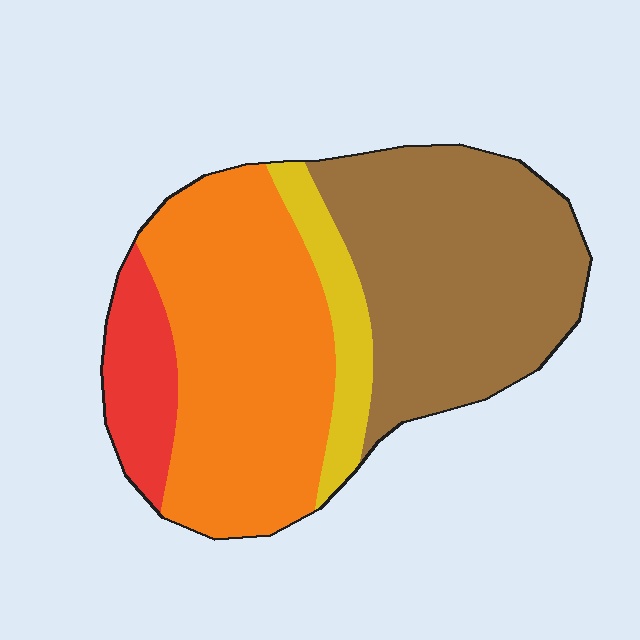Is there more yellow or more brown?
Brown.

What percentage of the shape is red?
Red takes up about one tenth (1/10) of the shape.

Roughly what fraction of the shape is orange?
Orange takes up about two fifths (2/5) of the shape.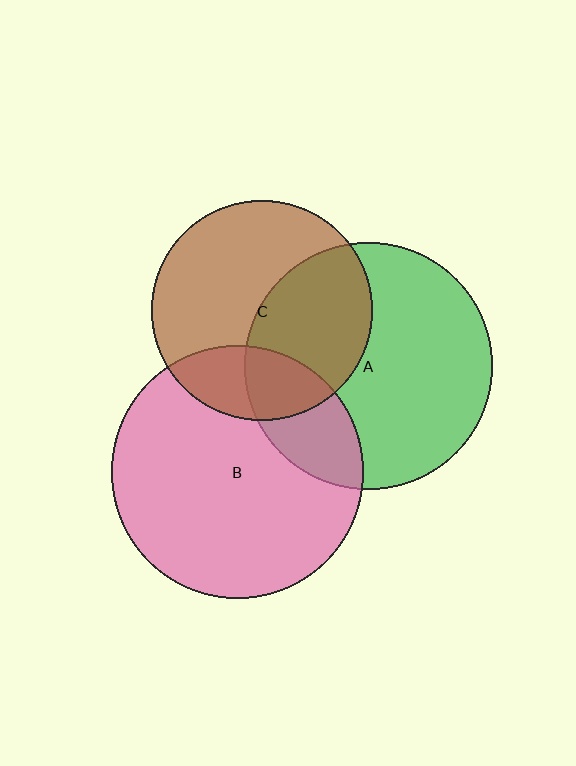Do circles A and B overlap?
Yes.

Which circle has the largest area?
Circle B (pink).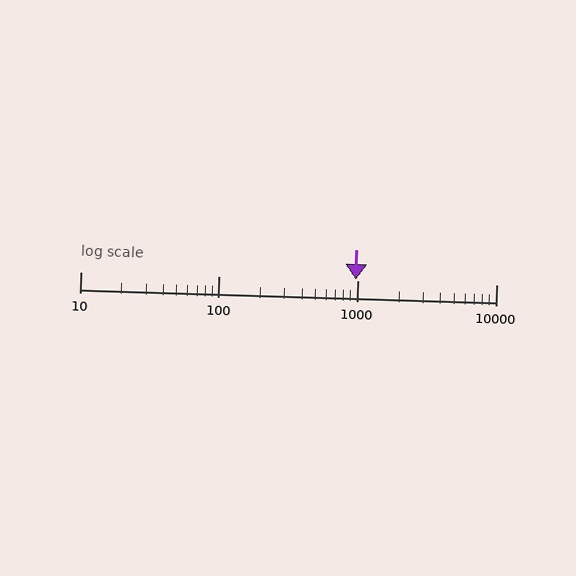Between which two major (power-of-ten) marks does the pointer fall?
The pointer is between 100 and 1000.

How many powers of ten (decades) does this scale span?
The scale spans 3 decades, from 10 to 10000.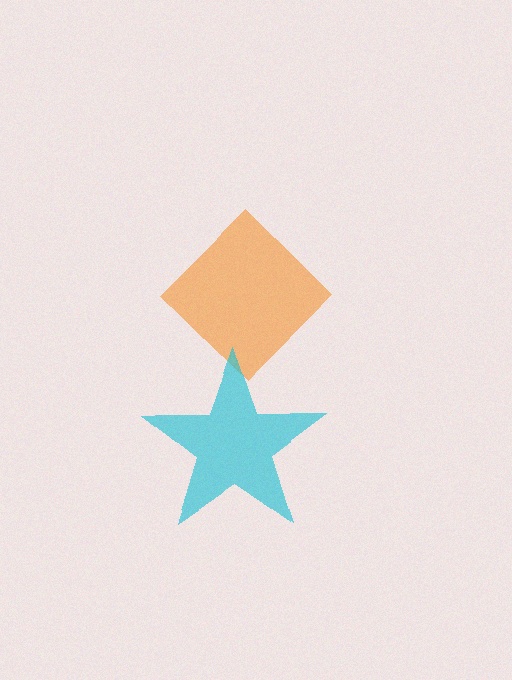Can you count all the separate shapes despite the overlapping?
Yes, there are 2 separate shapes.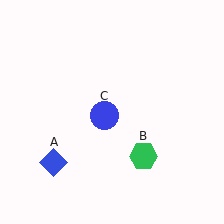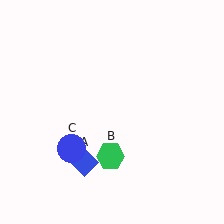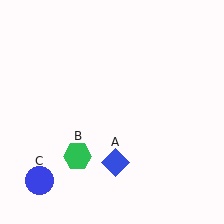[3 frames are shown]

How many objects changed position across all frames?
3 objects changed position: blue diamond (object A), green hexagon (object B), blue circle (object C).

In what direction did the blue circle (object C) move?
The blue circle (object C) moved down and to the left.